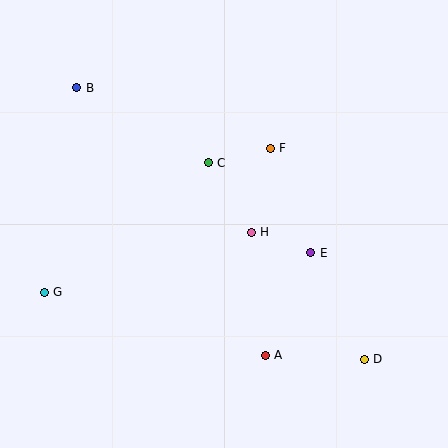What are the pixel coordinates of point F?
Point F is at (270, 148).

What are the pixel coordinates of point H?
Point H is at (251, 232).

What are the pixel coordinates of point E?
Point E is at (311, 253).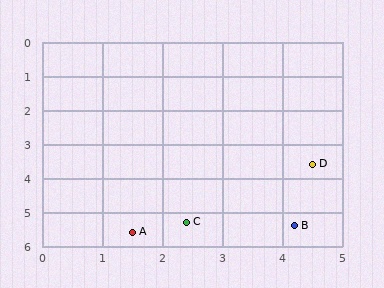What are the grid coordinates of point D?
Point D is at approximately (4.5, 3.6).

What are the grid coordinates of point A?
Point A is at approximately (1.5, 5.6).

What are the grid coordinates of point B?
Point B is at approximately (4.2, 5.4).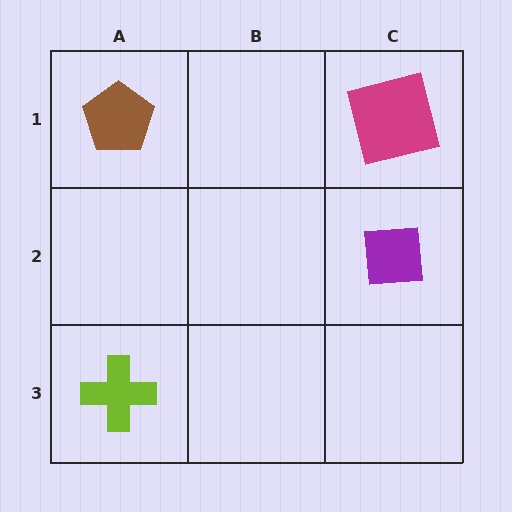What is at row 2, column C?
A purple square.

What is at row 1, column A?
A brown pentagon.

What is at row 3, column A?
A lime cross.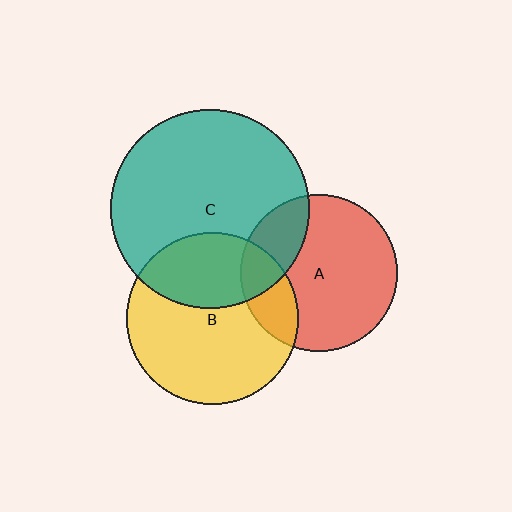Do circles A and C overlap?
Yes.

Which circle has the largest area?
Circle C (teal).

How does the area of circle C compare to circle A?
Approximately 1.6 times.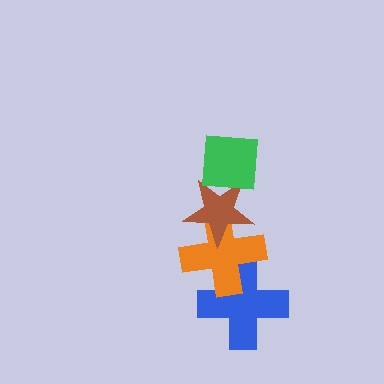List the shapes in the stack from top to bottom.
From top to bottom: the green square, the brown star, the orange cross, the blue cross.